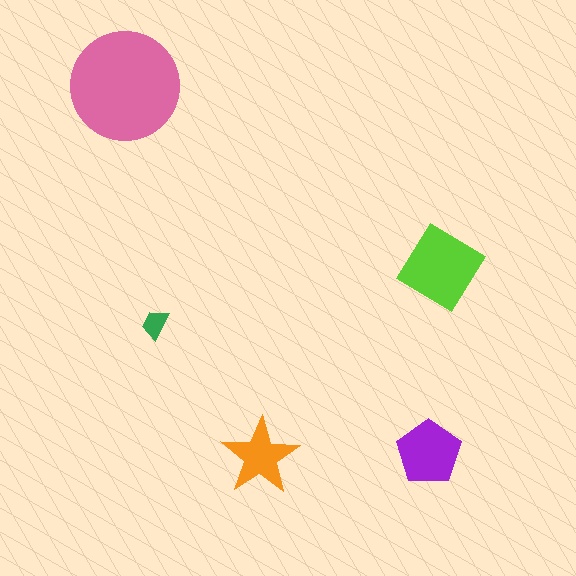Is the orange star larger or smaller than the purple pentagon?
Smaller.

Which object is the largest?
The pink circle.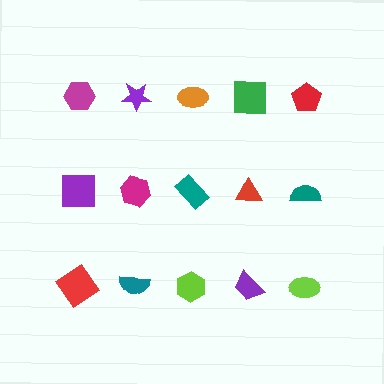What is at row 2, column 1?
A purple square.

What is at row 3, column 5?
A lime ellipse.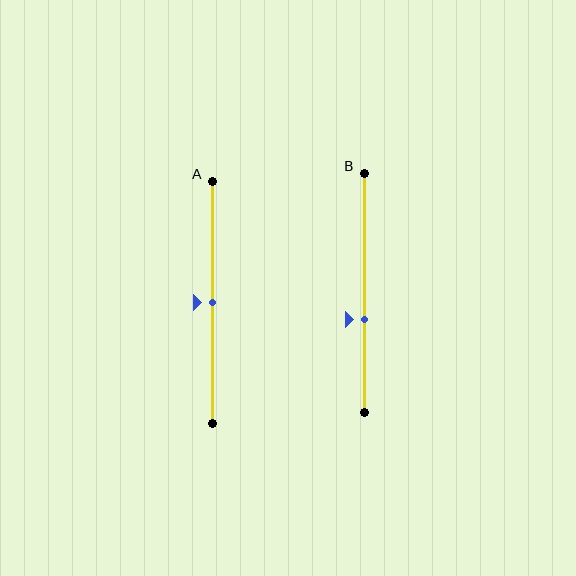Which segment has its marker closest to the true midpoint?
Segment A has its marker closest to the true midpoint.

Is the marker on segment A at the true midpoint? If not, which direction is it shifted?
Yes, the marker on segment A is at the true midpoint.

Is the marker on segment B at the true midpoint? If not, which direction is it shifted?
No, the marker on segment B is shifted downward by about 11% of the segment length.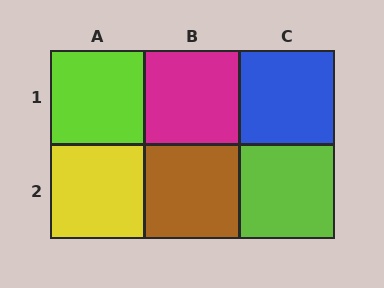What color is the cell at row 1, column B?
Magenta.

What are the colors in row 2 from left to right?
Yellow, brown, lime.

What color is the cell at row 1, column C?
Blue.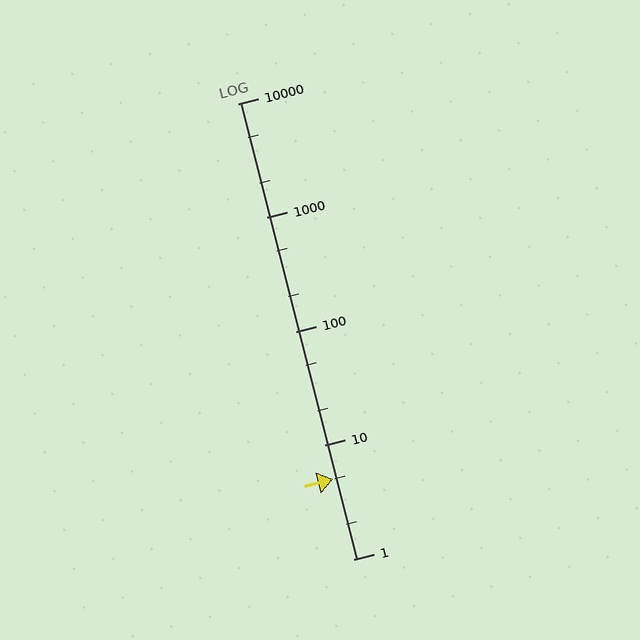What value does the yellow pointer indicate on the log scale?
The pointer indicates approximately 5.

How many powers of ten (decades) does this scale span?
The scale spans 4 decades, from 1 to 10000.